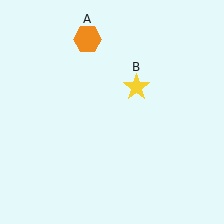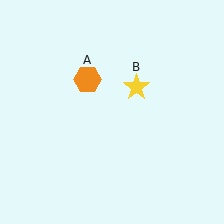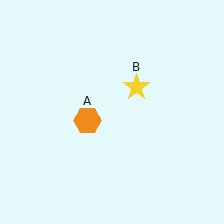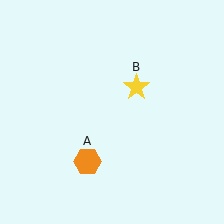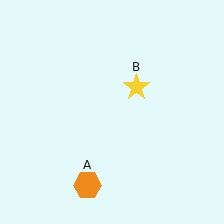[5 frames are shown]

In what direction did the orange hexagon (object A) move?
The orange hexagon (object A) moved down.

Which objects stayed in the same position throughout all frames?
Yellow star (object B) remained stationary.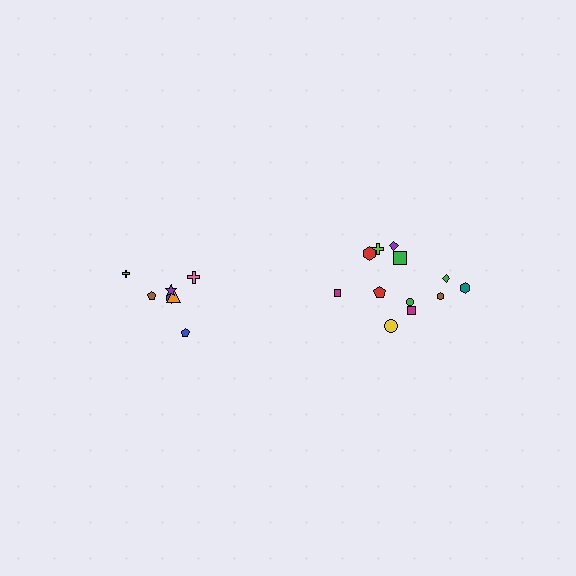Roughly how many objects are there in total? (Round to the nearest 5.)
Roughly 20 objects in total.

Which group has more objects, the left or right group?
The right group.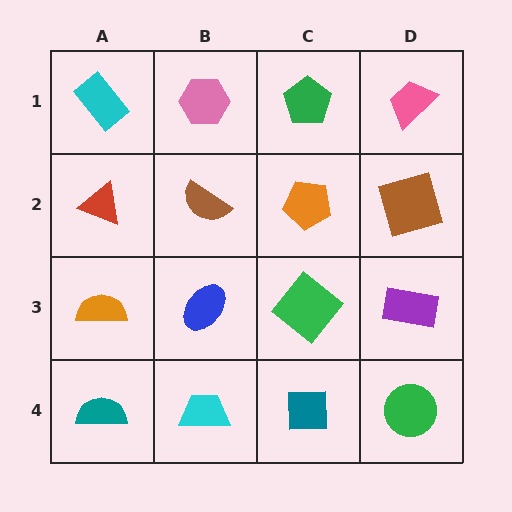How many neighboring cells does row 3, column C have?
4.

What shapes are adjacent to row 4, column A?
An orange semicircle (row 3, column A), a cyan trapezoid (row 4, column B).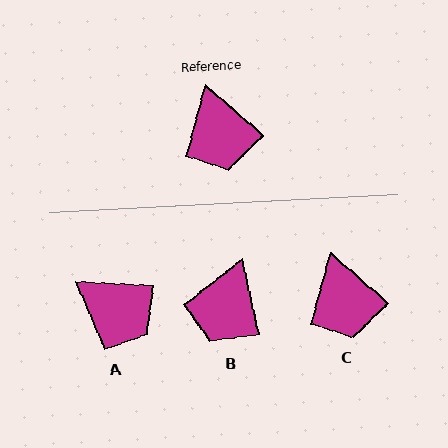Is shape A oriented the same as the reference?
No, it is off by about 38 degrees.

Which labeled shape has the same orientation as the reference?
C.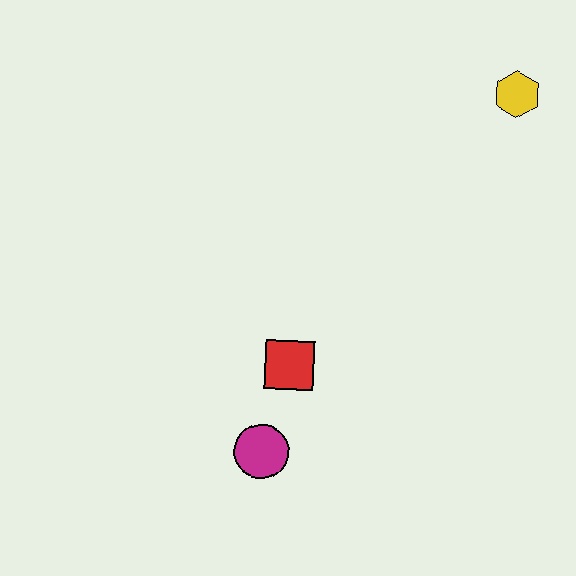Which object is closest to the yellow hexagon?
The red square is closest to the yellow hexagon.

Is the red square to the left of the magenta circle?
No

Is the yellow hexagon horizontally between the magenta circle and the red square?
No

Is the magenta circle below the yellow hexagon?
Yes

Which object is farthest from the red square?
The yellow hexagon is farthest from the red square.